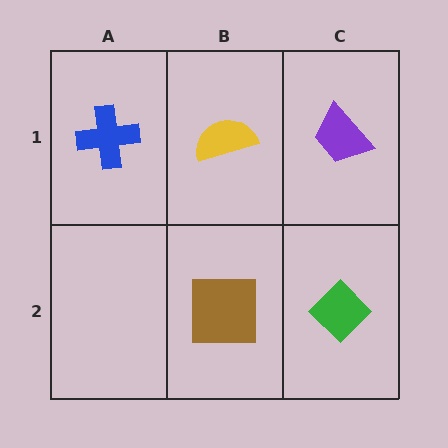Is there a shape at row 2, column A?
No, that cell is empty.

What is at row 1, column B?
A yellow semicircle.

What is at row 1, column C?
A purple trapezoid.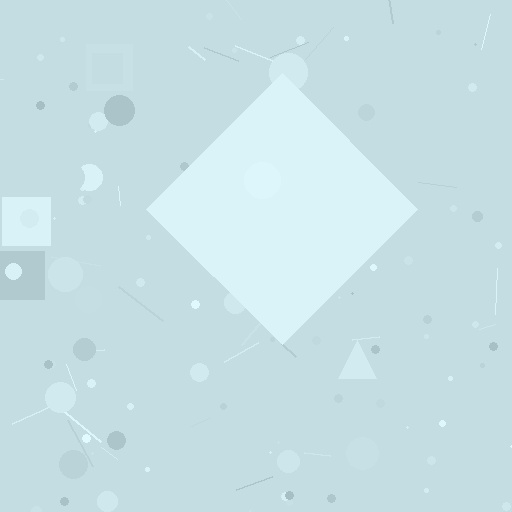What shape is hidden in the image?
A diamond is hidden in the image.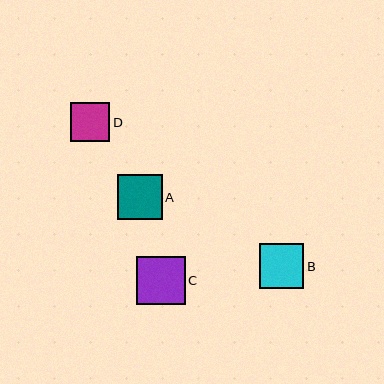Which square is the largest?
Square C is the largest with a size of approximately 48 pixels.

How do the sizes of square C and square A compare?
Square C and square A are approximately the same size.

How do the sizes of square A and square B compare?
Square A and square B are approximately the same size.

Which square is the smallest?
Square D is the smallest with a size of approximately 40 pixels.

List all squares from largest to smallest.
From largest to smallest: C, A, B, D.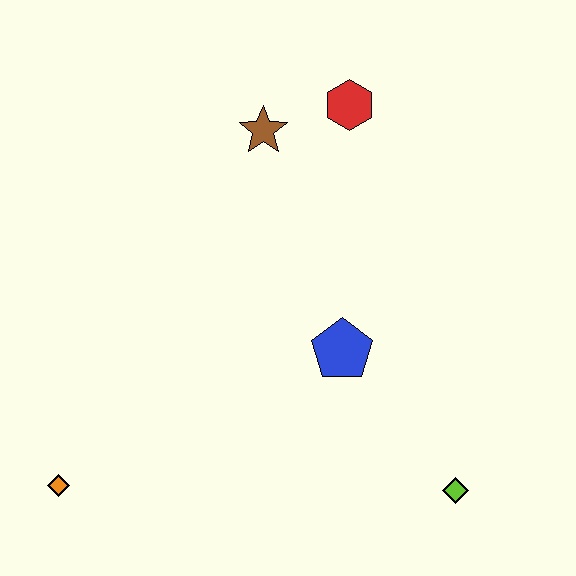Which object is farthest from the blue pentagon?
The orange diamond is farthest from the blue pentagon.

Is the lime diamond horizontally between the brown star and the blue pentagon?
No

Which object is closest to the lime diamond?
The blue pentagon is closest to the lime diamond.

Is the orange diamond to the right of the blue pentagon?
No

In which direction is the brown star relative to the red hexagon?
The brown star is to the left of the red hexagon.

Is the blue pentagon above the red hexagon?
No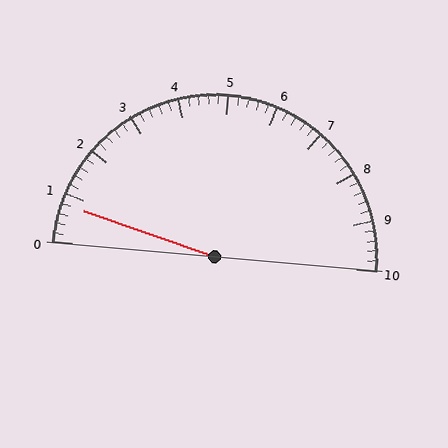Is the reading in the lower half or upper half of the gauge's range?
The reading is in the lower half of the range (0 to 10).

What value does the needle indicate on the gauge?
The needle indicates approximately 0.8.